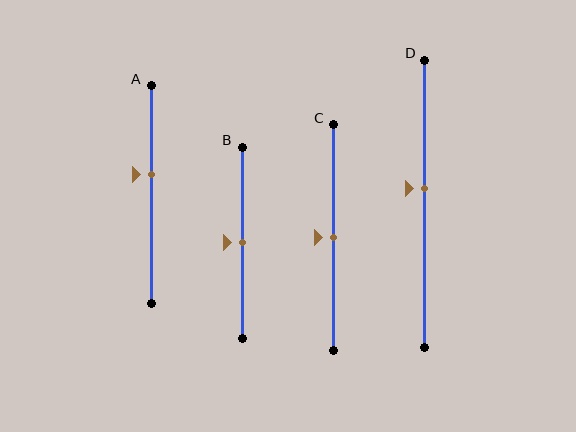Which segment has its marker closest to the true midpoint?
Segment B has its marker closest to the true midpoint.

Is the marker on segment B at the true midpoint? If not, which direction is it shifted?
Yes, the marker on segment B is at the true midpoint.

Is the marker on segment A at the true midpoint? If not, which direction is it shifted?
No, the marker on segment A is shifted upward by about 9% of the segment length.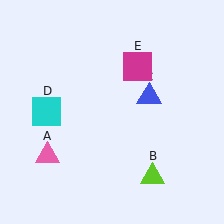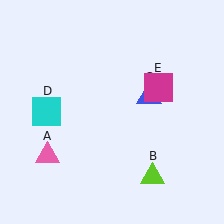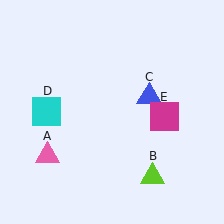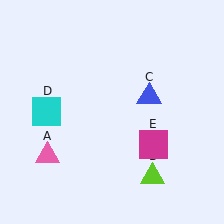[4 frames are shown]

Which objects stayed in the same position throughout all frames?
Pink triangle (object A) and lime triangle (object B) and blue triangle (object C) and cyan square (object D) remained stationary.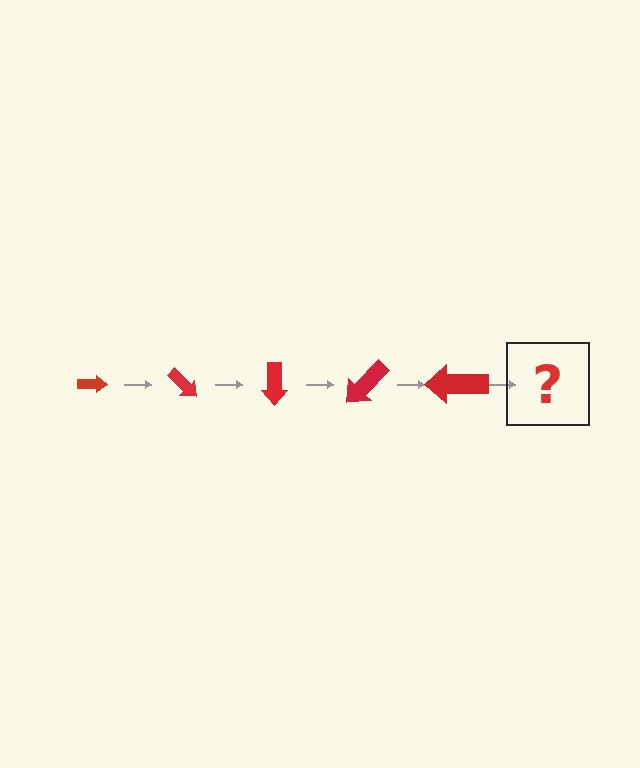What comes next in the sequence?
The next element should be an arrow, larger than the previous one and rotated 225 degrees from the start.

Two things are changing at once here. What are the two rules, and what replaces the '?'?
The two rules are that the arrow grows larger each step and it rotates 45 degrees each step. The '?' should be an arrow, larger than the previous one and rotated 225 degrees from the start.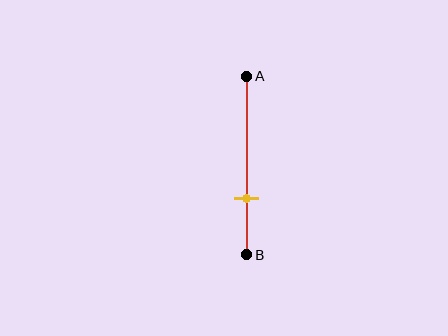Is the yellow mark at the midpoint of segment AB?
No, the mark is at about 70% from A, not at the 50% midpoint.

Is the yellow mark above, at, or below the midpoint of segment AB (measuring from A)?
The yellow mark is below the midpoint of segment AB.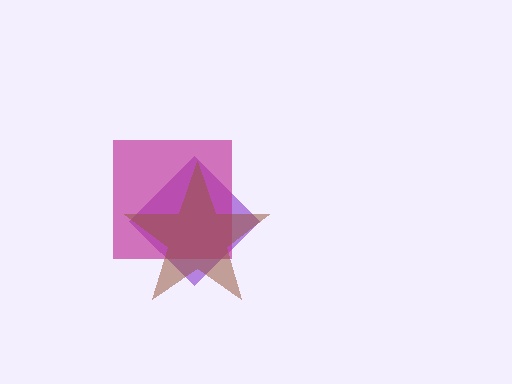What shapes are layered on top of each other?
The layered shapes are: a purple diamond, a magenta square, a brown star.